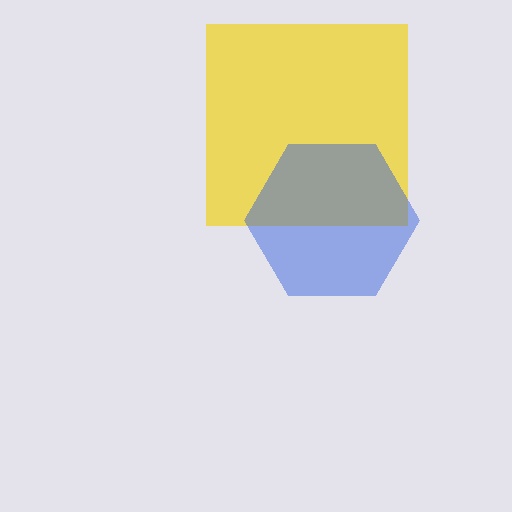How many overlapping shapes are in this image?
There are 2 overlapping shapes in the image.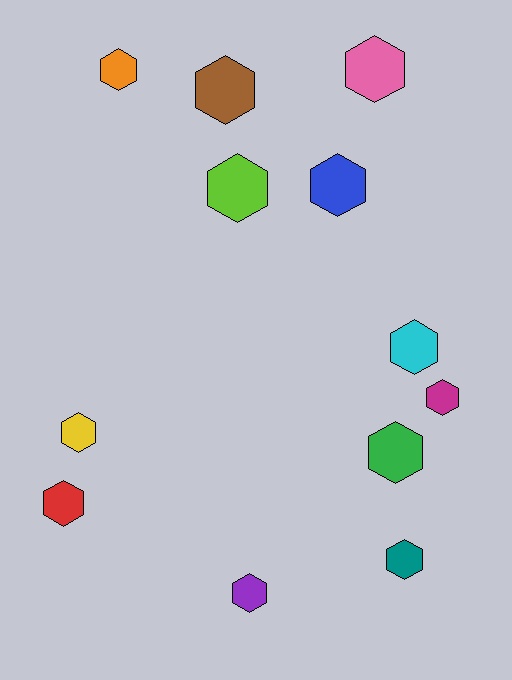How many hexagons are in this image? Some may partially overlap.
There are 12 hexagons.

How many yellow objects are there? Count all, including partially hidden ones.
There is 1 yellow object.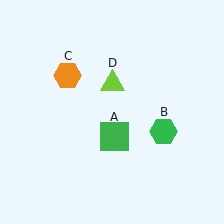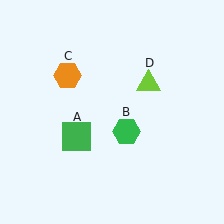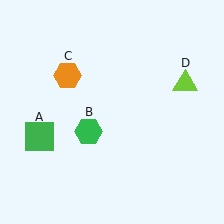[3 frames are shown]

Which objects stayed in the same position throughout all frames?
Orange hexagon (object C) remained stationary.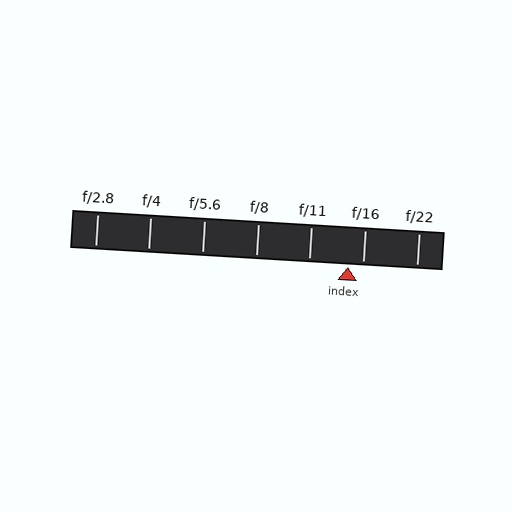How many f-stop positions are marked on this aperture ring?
There are 7 f-stop positions marked.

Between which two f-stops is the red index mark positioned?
The index mark is between f/11 and f/16.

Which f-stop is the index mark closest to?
The index mark is closest to f/16.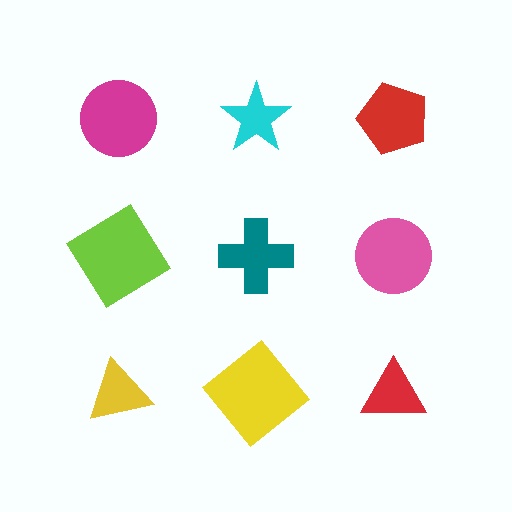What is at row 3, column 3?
A red triangle.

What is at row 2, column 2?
A teal cross.